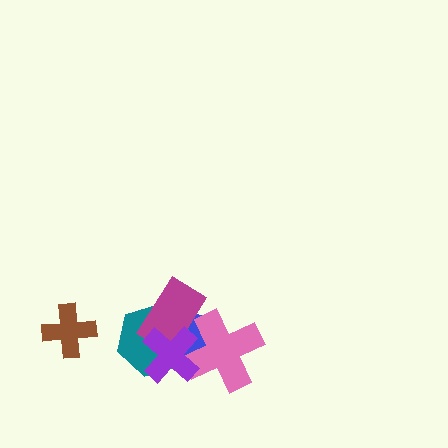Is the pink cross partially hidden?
Yes, it is partially covered by another shape.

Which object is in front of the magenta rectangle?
The purple cross is in front of the magenta rectangle.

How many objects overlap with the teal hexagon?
3 objects overlap with the teal hexagon.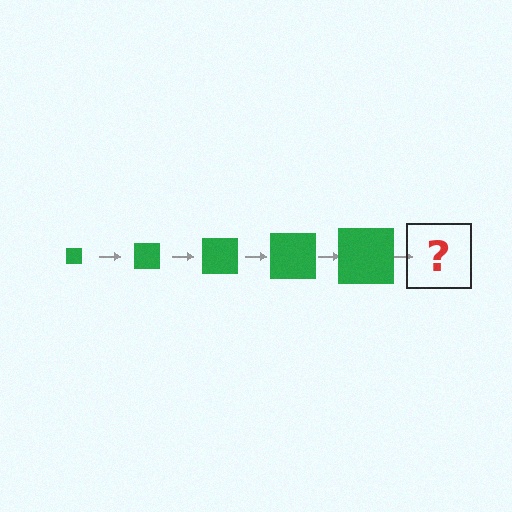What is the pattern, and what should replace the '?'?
The pattern is that the square gets progressively larger each step. The '?' should be a green square, larger than the previous one.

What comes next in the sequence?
The next element should be a green square, larger than the previous one.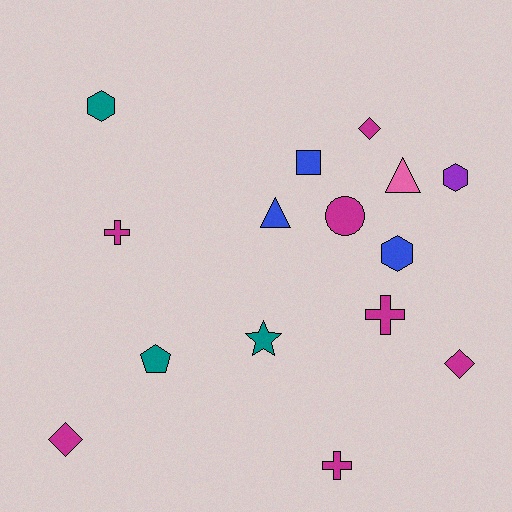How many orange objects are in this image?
There are no orange objects.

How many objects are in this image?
There are 15 objects.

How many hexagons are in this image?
There are 3 hexagons.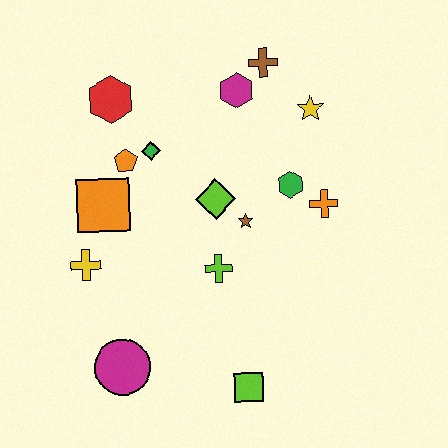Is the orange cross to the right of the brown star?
Yes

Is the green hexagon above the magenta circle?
Yes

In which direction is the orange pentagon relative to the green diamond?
The orange pentagon is to the left of the green diamond.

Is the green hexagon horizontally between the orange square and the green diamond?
No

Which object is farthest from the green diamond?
The lime square is farthest from the green diamond.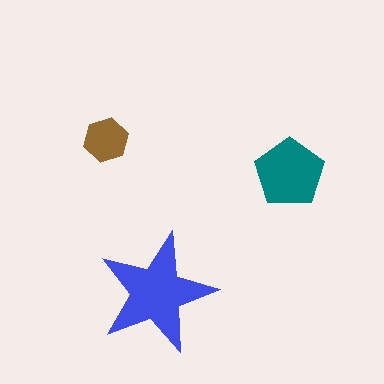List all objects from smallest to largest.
The brown hexagon, the teal pentagon, the blue star.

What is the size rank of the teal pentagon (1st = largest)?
2nd.